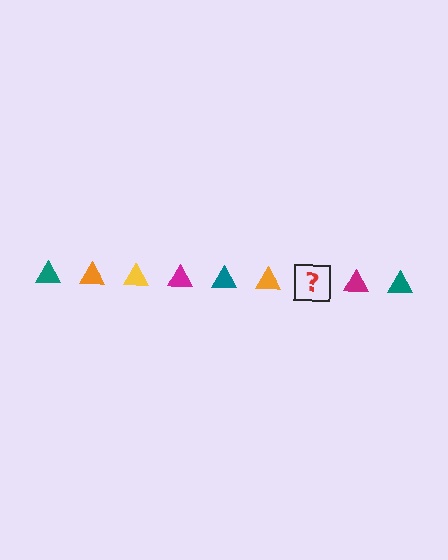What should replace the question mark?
The question mark should be replaced with a yellow triangle.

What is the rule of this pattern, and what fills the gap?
The rule is that the pattern cycles through teal, orange, yellow, magenta triangles. The gap should be filled with a yellow triangle.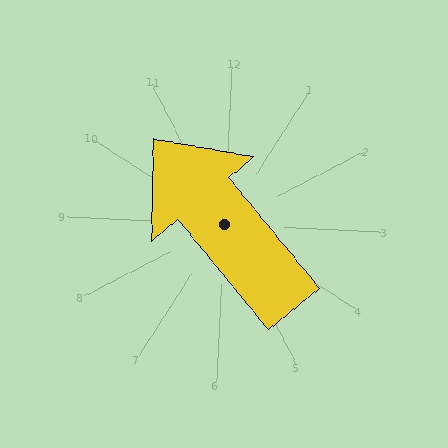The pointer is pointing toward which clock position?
Roughly 11 o'clock.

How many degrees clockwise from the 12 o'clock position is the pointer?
Approximately 318 degrees.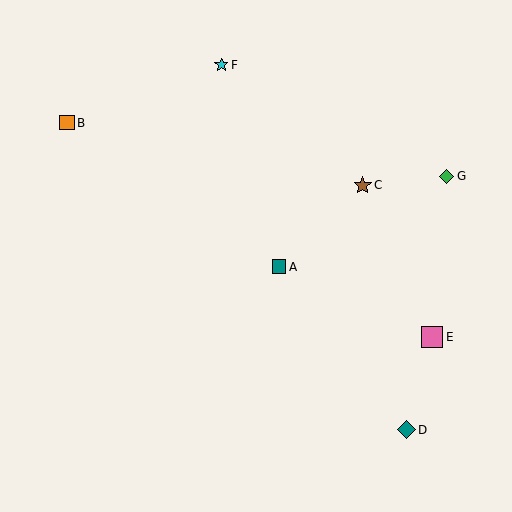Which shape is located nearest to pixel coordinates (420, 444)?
The teal diamond (labeled D) at (406, 430) is nearest to that location.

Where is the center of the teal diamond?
The center of the teal diamond is at (406, 430).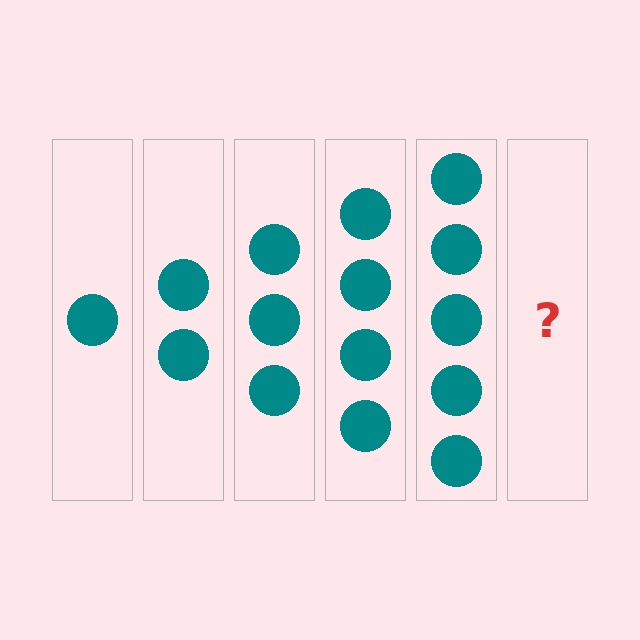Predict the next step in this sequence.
The next step is 6 circles.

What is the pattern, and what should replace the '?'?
The pattern is that each step adds one more circle. The '?' should be 6 circles.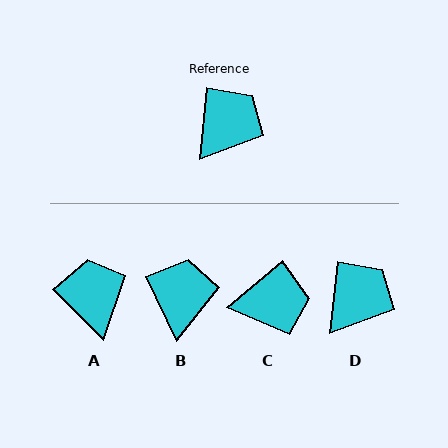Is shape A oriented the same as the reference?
No, it is off by about 50 degrees.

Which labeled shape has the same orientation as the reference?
D.